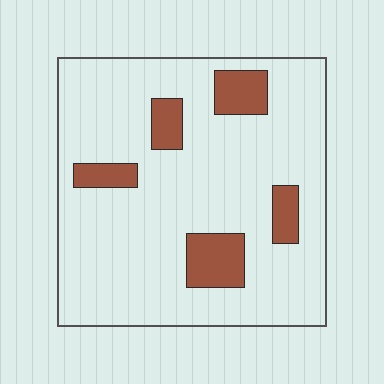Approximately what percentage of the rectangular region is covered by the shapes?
Approximately 15%.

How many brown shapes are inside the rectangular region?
5.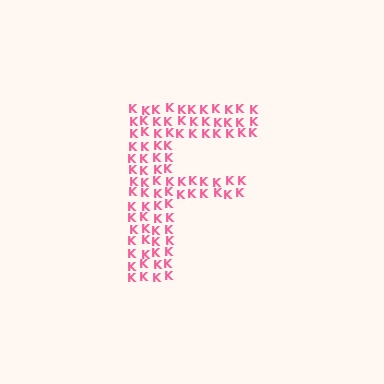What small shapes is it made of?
It is made of small letter K's.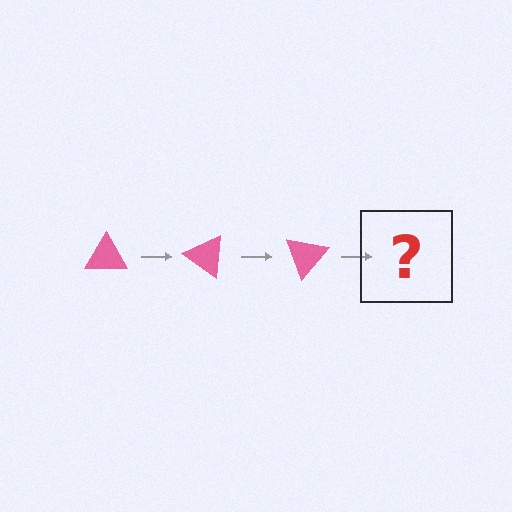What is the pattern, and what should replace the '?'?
The pattern is that the triangle rotates 35 degrees each step. The '?' should be a pink triangle rotated 105 degrees.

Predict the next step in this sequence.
The next step is a pink triangle rotated 105 degrees.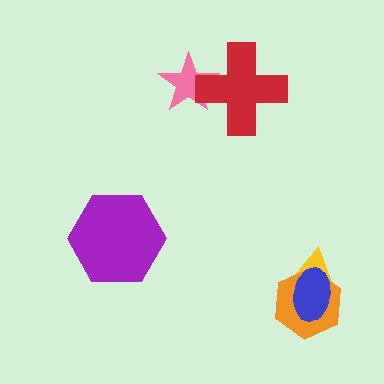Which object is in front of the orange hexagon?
The blue ellipse is in front of the orange hexagon.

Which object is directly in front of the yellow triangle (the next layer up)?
The orange hexagon is directly in front of the yellow triangle.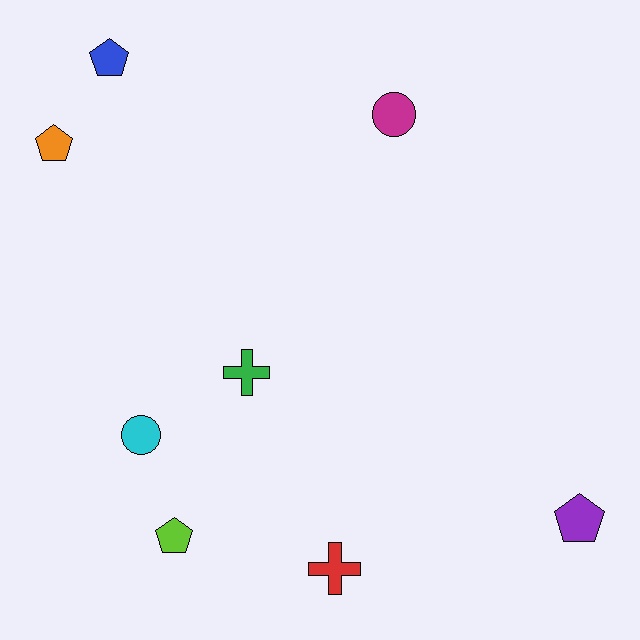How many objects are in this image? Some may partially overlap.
There are 8 objects.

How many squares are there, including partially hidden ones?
There are no squares.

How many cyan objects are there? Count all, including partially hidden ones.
There is 1 cyan object.